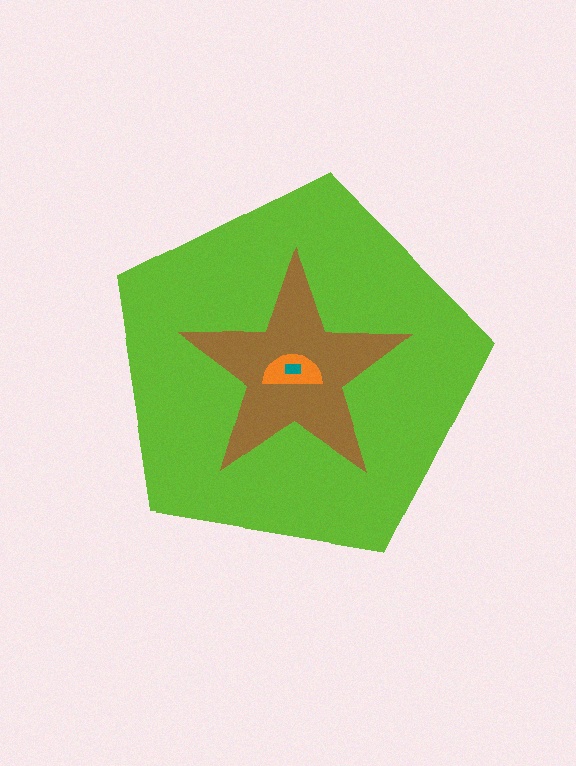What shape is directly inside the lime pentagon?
The brown star.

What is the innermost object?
The teal rectangle.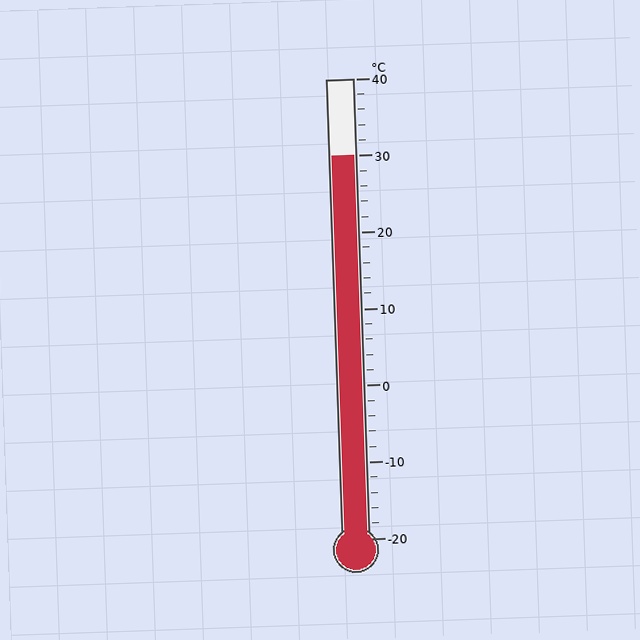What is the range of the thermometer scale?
The thermometer scale ranges from -20°C to 40°C.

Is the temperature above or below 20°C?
The temperature is above 20°C.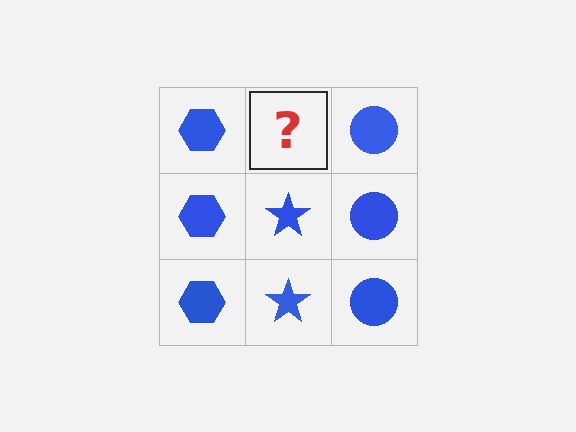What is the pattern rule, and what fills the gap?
The rule is that each column has a consistent shape. The gap should be filled with a blue star.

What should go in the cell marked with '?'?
The missing cell should contain a blue star.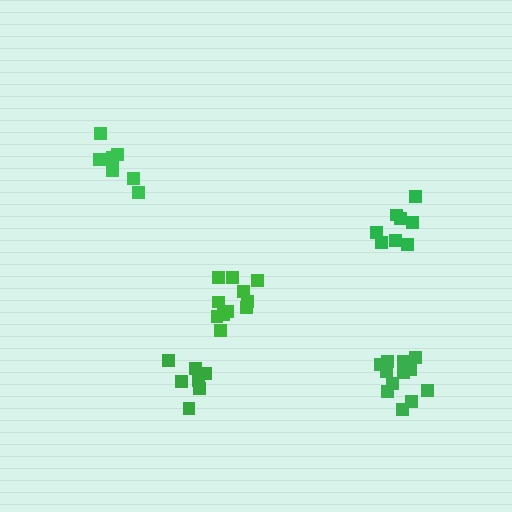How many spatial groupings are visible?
There are 5 spatial groupings.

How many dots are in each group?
Group 1: 7 dots, Group 2: 7 dots, Group 3: 8 dots, Group 4: 11 dots, Group 5: 12 dots (45 total).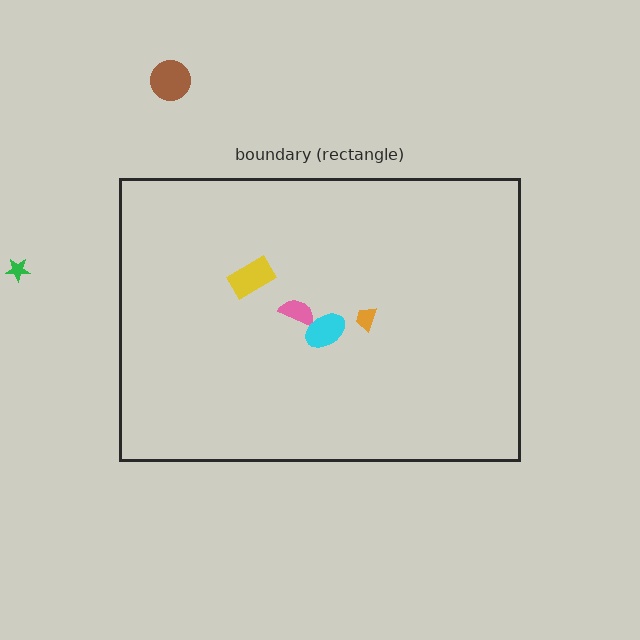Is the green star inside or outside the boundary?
Outside.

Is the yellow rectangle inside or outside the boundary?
Inside.